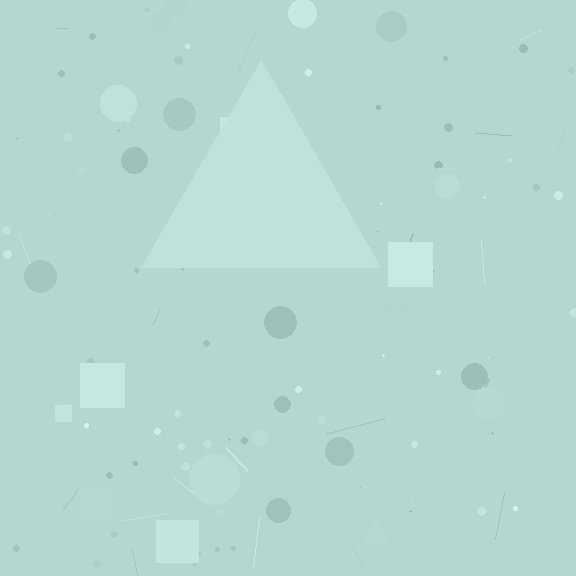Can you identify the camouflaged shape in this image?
The camouflaged shape is a triangle.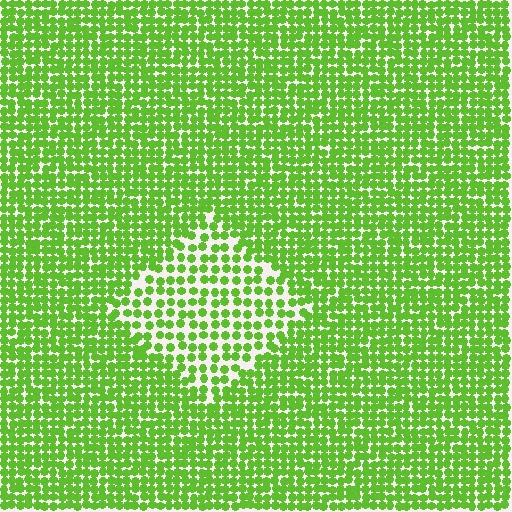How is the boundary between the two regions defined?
The boundary is defined by a change in element density (approximately 1.8x ratio). All elements are the same color, size, and shape.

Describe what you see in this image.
The image contains small lime elements arranged at two different densities. A diamond-shaped region is visible where the elements are less densely packed than the surrounding area.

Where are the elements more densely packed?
The elements are more densely packed outside the diamond boundary.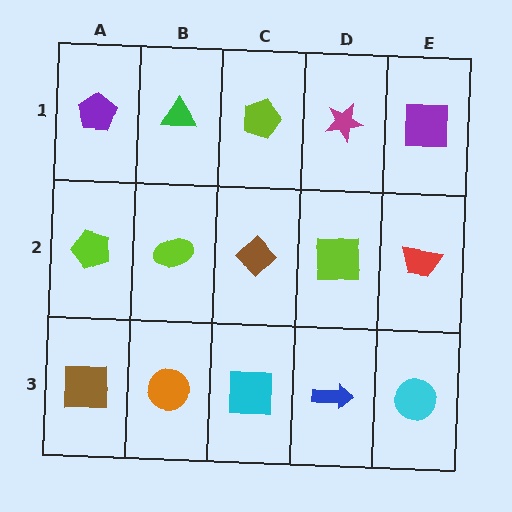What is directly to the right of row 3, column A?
An orange circle.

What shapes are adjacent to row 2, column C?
A lime pentagon (row 1, column C), a cyan square (row 3, column C), a lime ellipse (row 2, column B), a lime square (row 2, column D).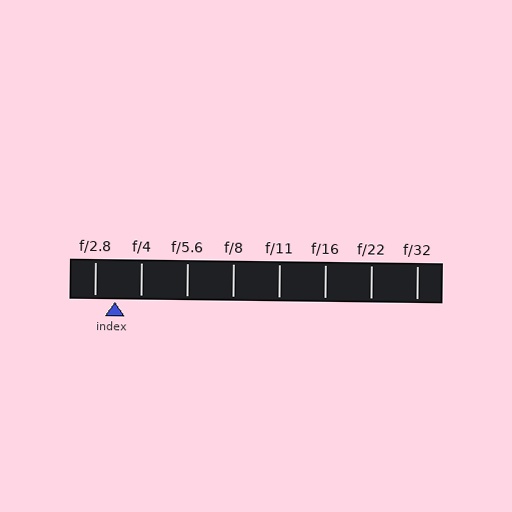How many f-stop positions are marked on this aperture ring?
There are 8 f-stop positions marked.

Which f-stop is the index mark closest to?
The index mark is closest to f/2.8.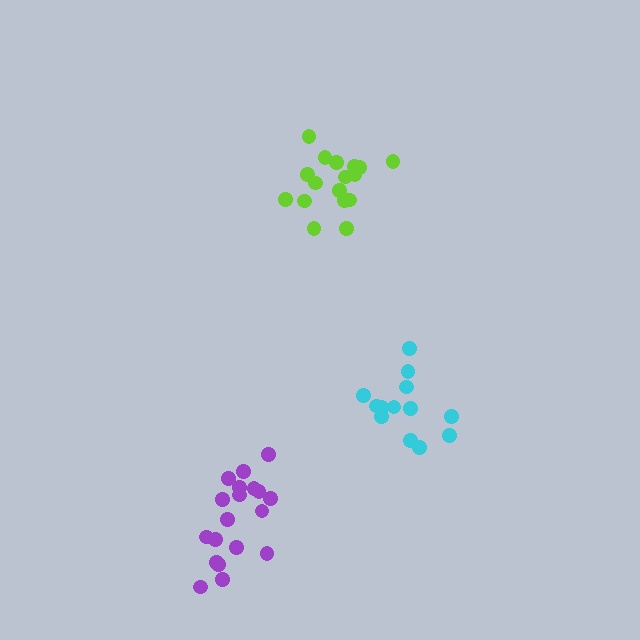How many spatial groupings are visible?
There are 3 spatial groupings.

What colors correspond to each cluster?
The clusters are colored: lime, purple, cyan.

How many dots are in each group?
Group 1: 17 dots, Group 2: 19 dots, Group 3: 13 dots (49 total).